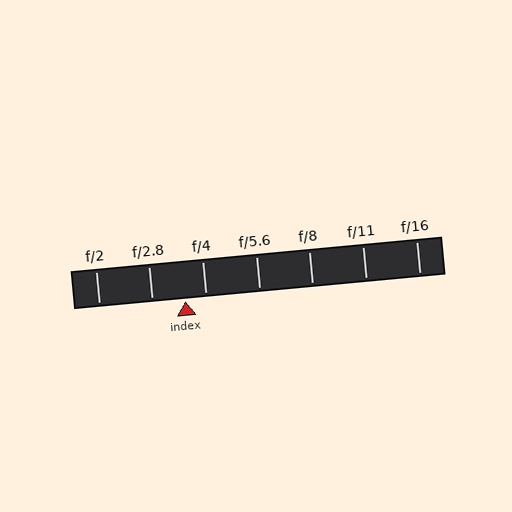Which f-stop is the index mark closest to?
The index mark is closest to f/4.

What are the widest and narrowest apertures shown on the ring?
The widest aperture shown is f/2 and the narrowest is f/16.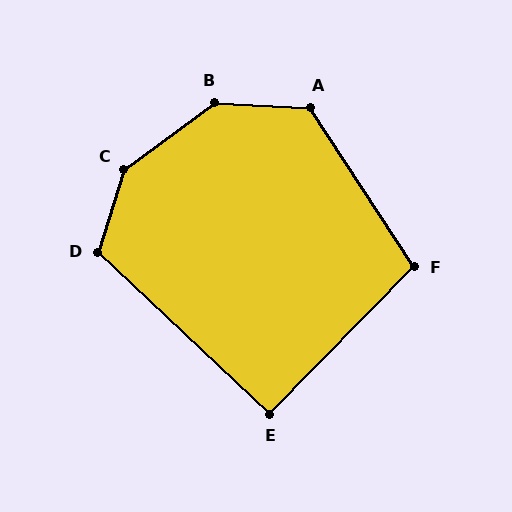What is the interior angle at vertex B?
Approximately 141 degrees (obtuse).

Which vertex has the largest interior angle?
C, at approximately 143 degrees.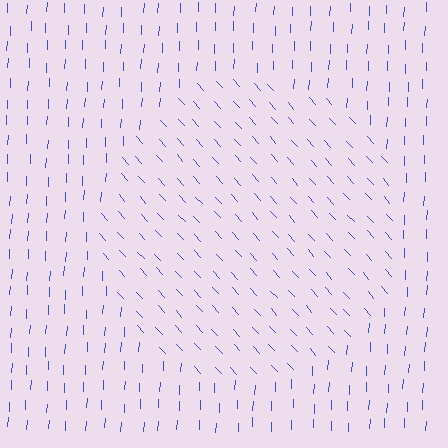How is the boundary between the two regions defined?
The boundary is defined purely by a change in line orientation (approximately 45 degrees difference). All lines are the same color and thickness.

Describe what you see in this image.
The image is filled with small blue line segments. A circle region in the image has lines oriented differently from the surrounding lines, creating a visible texture boundary.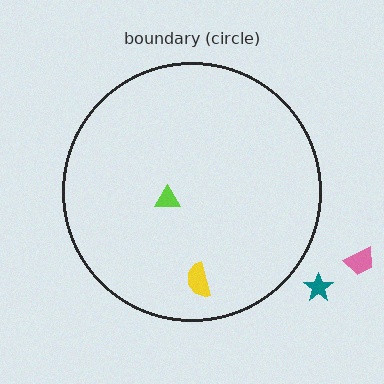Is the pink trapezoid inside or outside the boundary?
Outside.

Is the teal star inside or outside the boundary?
Outside.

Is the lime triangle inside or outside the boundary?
Inside.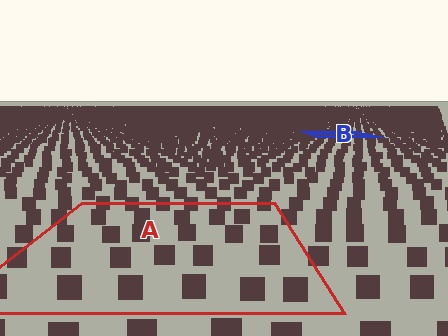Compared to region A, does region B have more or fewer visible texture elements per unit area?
Region B has more texture elements per unit area — they are packed more densely because it is farther away.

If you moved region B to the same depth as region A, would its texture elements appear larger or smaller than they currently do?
They would appear larger. At a closer depth, the same texture elements are projected at a bigger on-screen size.